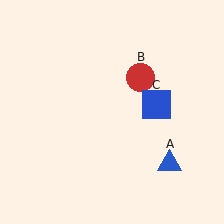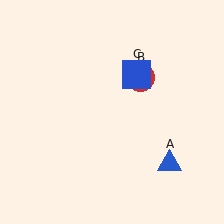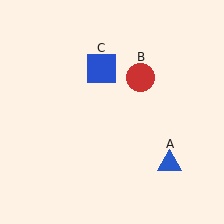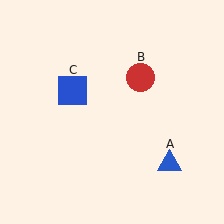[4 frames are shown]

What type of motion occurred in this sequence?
The blue square (object C) rotated counterclockwise around the center of the scene.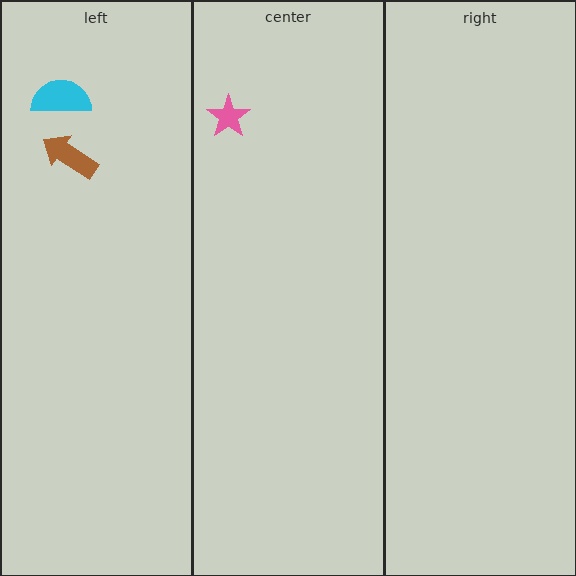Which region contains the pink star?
The center region.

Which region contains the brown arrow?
The left region.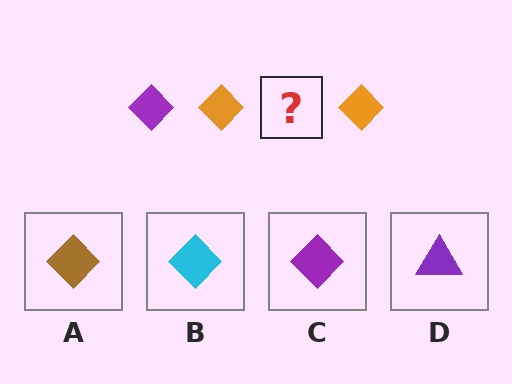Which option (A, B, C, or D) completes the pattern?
C.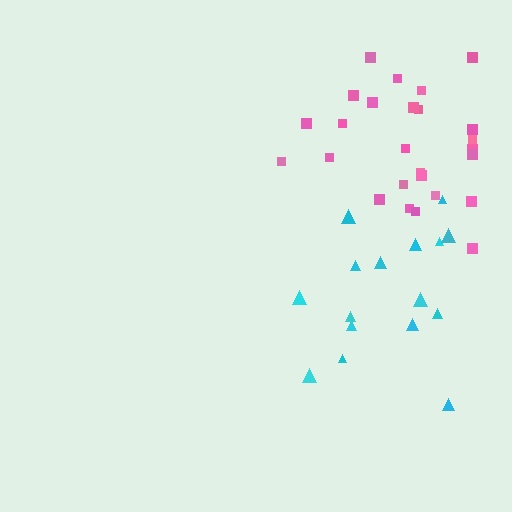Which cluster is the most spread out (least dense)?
Cyan.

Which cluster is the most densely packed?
Pink.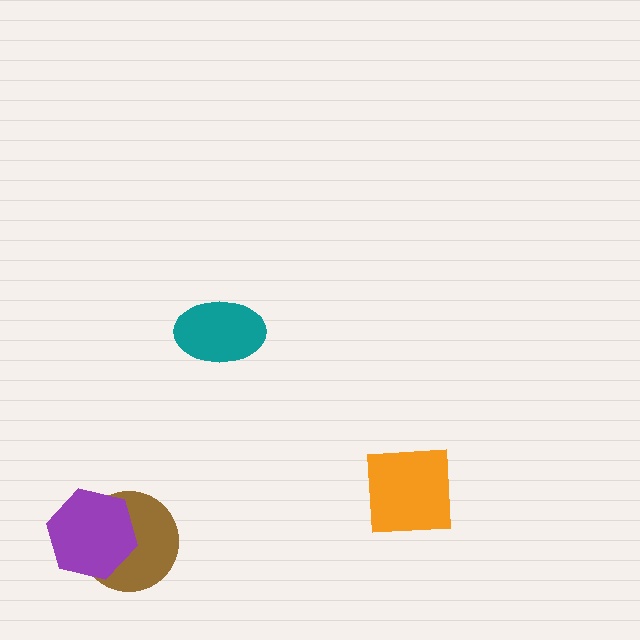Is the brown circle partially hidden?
Yes, it is partially covered by another shape.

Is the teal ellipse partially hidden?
No, no other shape covers it.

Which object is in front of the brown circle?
The purple hexagon is in front of the brown circle.